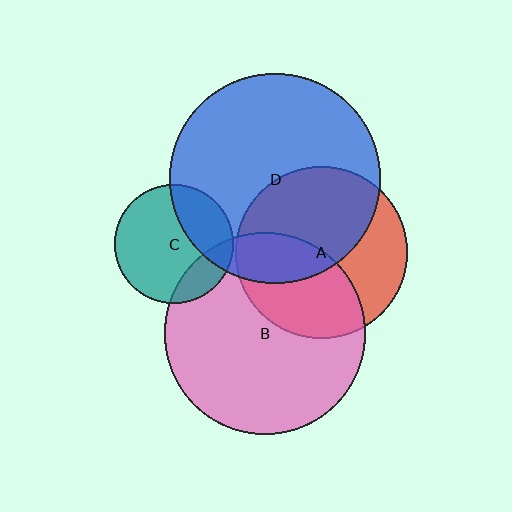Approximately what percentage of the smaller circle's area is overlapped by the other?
Approximately 55%.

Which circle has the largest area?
Circle D (blue).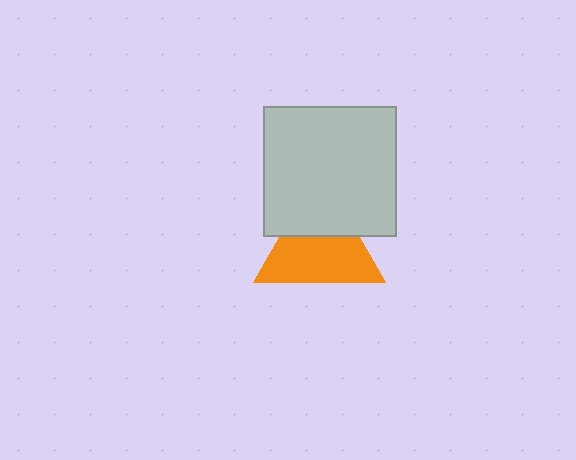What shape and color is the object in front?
The object in front is a light gray rectangle.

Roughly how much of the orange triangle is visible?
About half of it is visible (roughly 63%).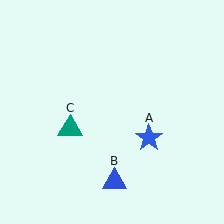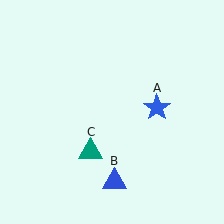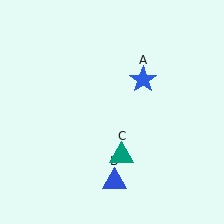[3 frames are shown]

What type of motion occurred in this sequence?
The blue star (object A), teal triangle (object C) rotated counterclockwise around the center of the scene.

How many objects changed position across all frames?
2 objects changed position: blue star (object A), teal triangle (object C).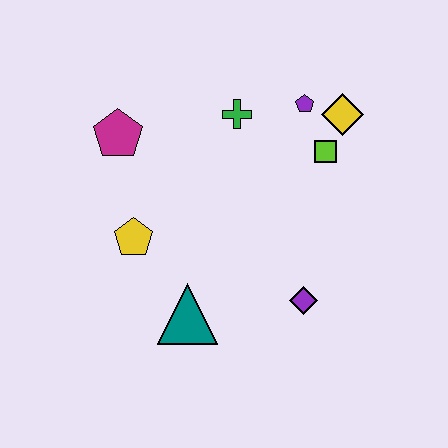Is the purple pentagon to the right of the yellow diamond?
No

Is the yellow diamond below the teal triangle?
No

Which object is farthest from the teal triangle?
The yellow diamond is farthest from the teal triangle.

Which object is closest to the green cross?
The purple pentagon is closest to the green cross.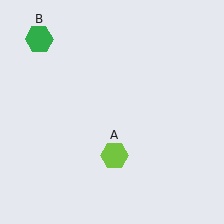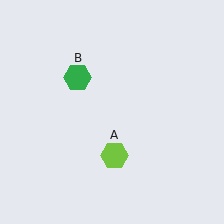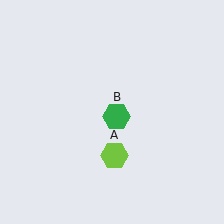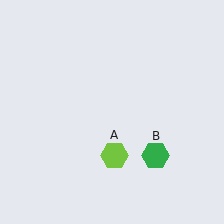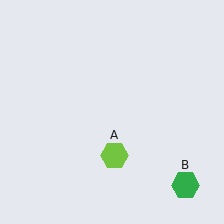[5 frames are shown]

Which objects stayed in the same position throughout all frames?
Lime hexagon (object A) remained stationary.